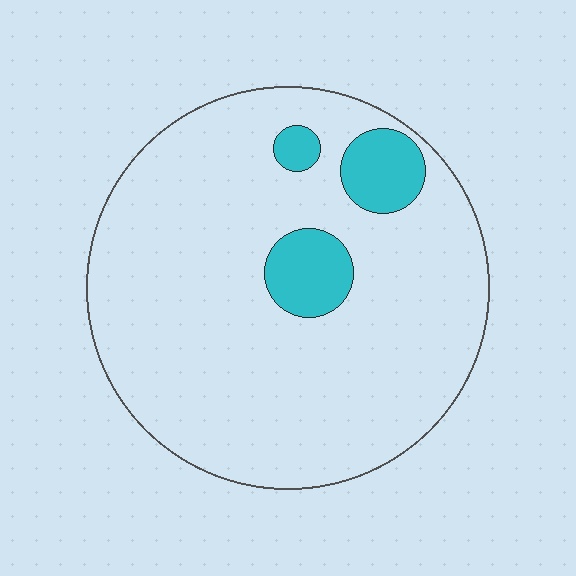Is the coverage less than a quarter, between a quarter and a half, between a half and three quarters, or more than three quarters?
Less than a quarter.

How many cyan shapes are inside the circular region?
3.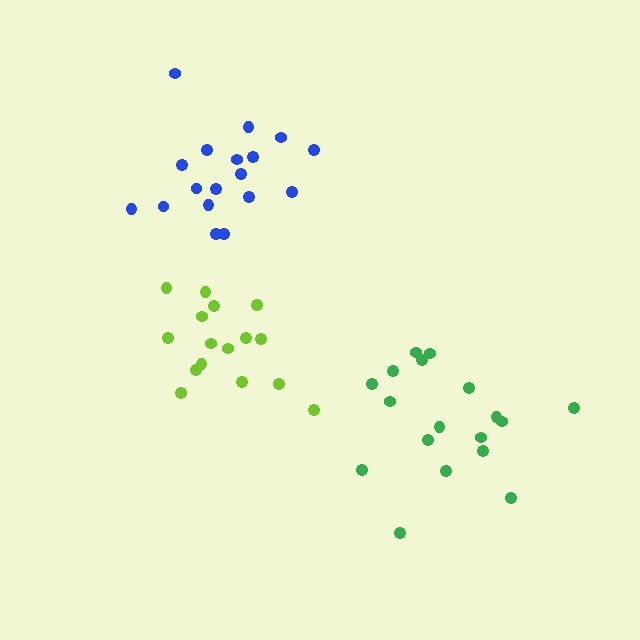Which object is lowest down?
The green cluster is bottommost.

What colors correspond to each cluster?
The clusters are colored: green, blue, lime.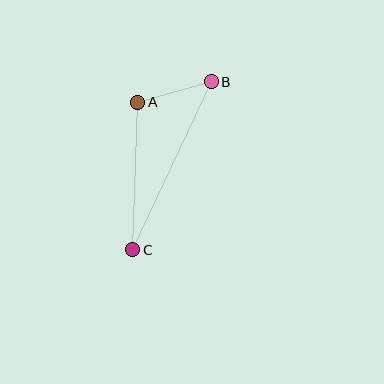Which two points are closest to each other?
Points A and B are closest to each other.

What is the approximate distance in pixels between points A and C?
The distance between A and C is approximately 148 pixels.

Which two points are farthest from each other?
Points B and C are farthest from each other.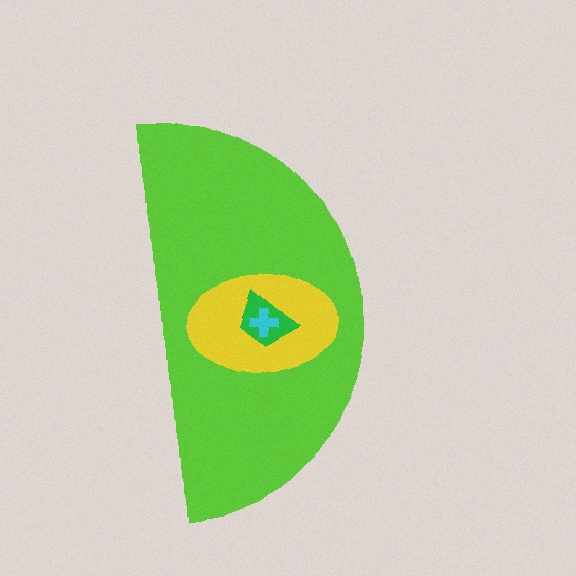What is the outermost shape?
The lime semicircle.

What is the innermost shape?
The cyan cross.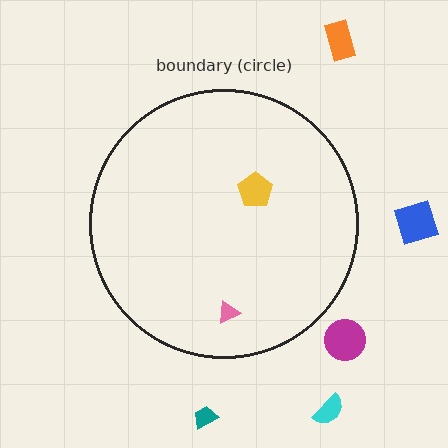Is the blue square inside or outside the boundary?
Outside.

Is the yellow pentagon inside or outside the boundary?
Inside.